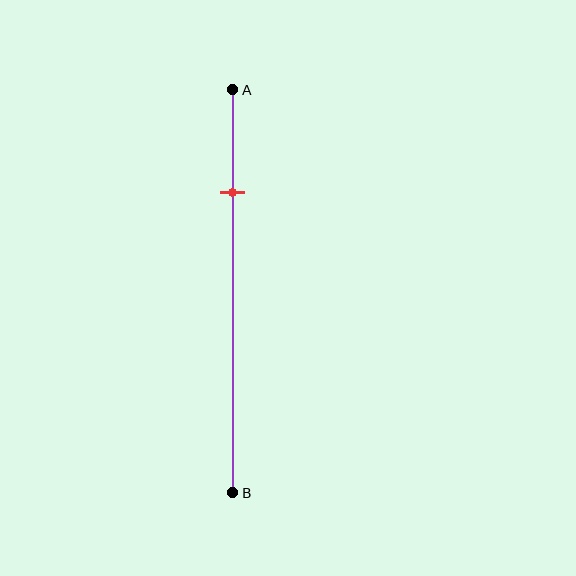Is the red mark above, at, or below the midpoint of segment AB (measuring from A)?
The red mark is above the midpoint of segment AB.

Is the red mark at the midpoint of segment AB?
No, the mark is at about 25% from A, not at the 50% midpoint.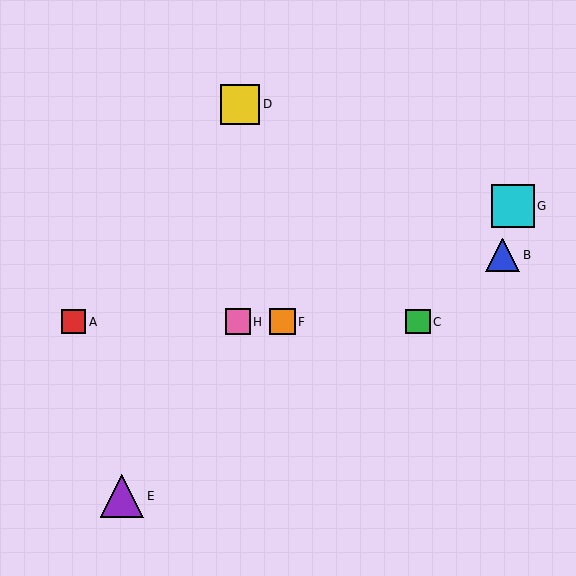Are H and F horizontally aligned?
Yes, both are at y≈322.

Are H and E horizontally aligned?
No, H is at y≈322 and E is at y≈496.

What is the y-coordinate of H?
Object H is at y≈322.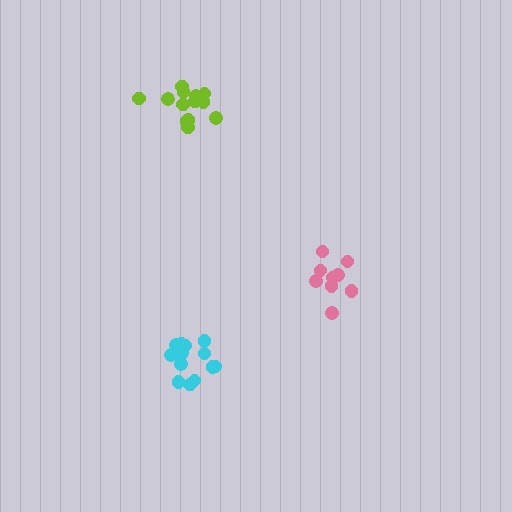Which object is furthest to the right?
The pink cluster is rightmost.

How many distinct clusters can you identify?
There are 3 distinct clusters.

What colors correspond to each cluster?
The clusters are colored: pink, cyan, lime.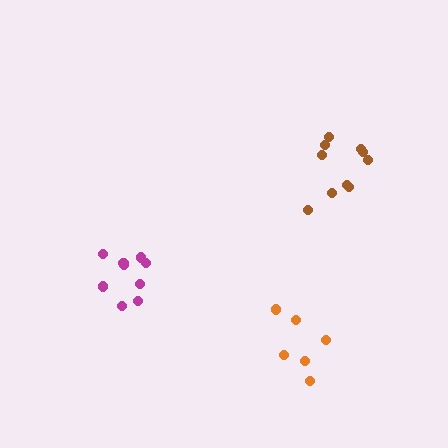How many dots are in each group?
Group 1: 10 dots, Group 2: 6 dots, Group 3: 9 dots (25 total).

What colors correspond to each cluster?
The clusters are colored: brown, orange, magenta.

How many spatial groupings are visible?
There are 3 spatial groupings.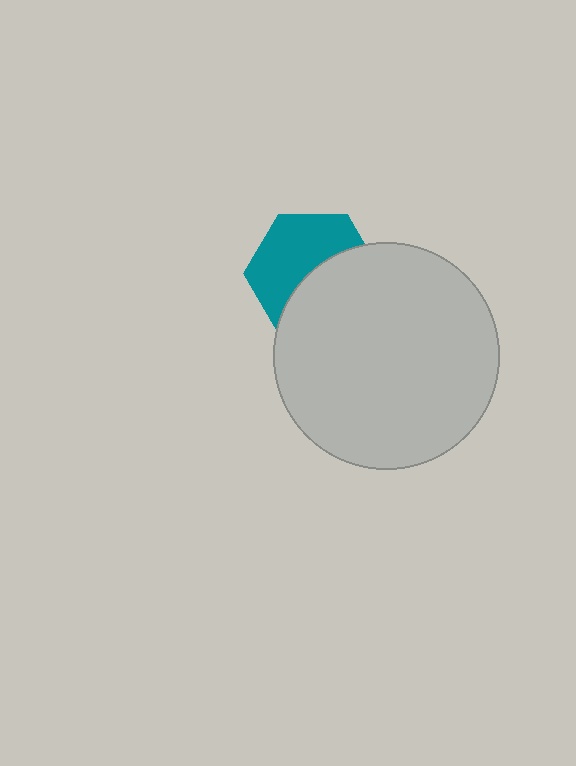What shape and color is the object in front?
The object in front is a light gray circle.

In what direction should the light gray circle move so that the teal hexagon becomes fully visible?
The light gray circle should move down. That is the shortest direction to clear the overlap and leave the teal hexagon fully visible.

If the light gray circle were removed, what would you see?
You would see the complete teal hexagon.